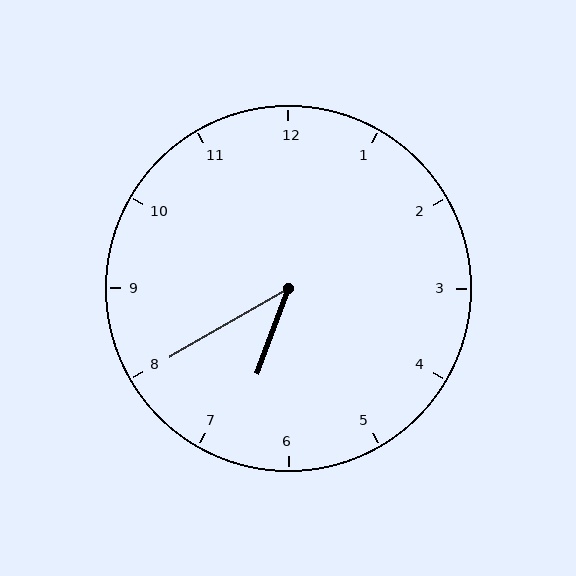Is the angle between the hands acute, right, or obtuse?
It is acute.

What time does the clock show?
6:40.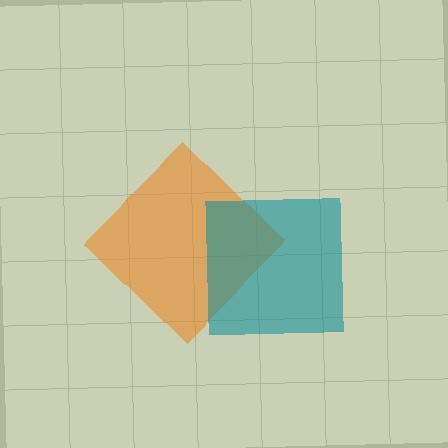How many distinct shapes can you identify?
There are 2 distinct shapes: an orange diamond, a teal square.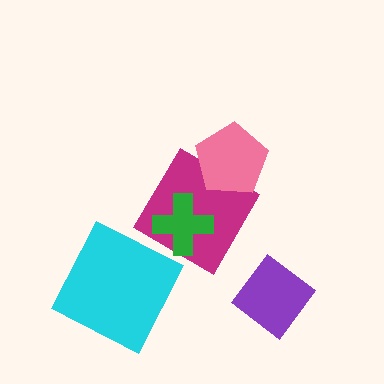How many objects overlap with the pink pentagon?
1 object overlaps with the pink pentagon.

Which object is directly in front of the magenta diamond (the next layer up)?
The green cross is directly in front of the magenta diamond.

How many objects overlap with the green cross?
1 object overlaps with the green cross.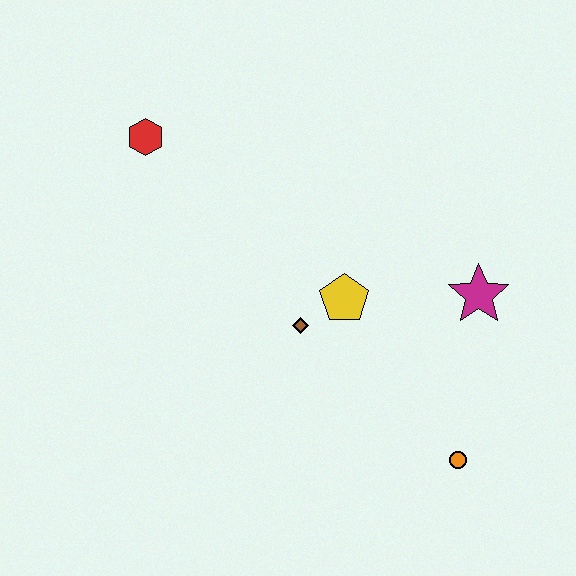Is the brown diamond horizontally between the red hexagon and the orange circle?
Yes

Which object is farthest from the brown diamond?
The red hexagon is farthest from the brown diamond.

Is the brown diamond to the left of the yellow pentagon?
Yes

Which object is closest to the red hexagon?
The brown diamond is closest to the red hexagon.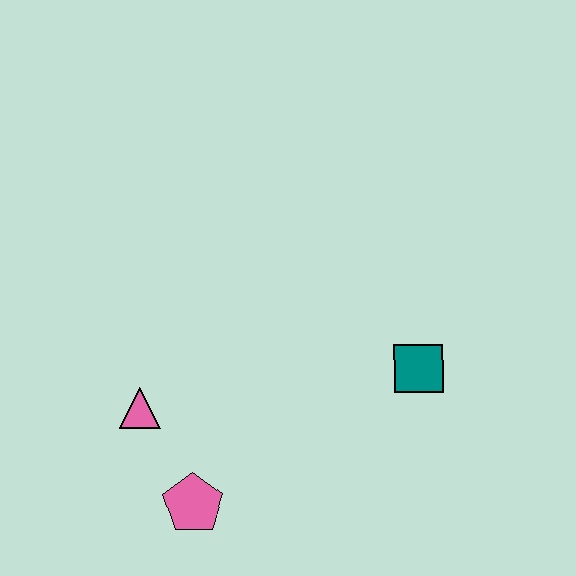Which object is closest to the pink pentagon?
The pink triangle is closest to the pink pentagon.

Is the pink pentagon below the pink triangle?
Yes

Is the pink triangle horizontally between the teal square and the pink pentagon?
No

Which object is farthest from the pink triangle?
The teal square is farthest from the pink triangle.